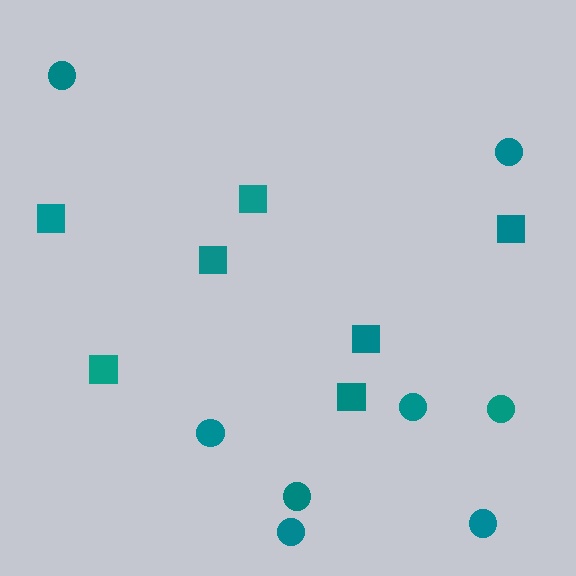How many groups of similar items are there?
There are 2 groups: one group of circles (8) and one group of squares (7).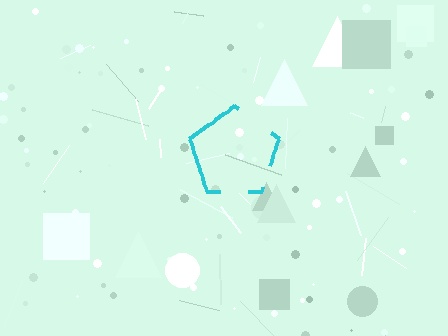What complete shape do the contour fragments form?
The contour fragments form a pentagon.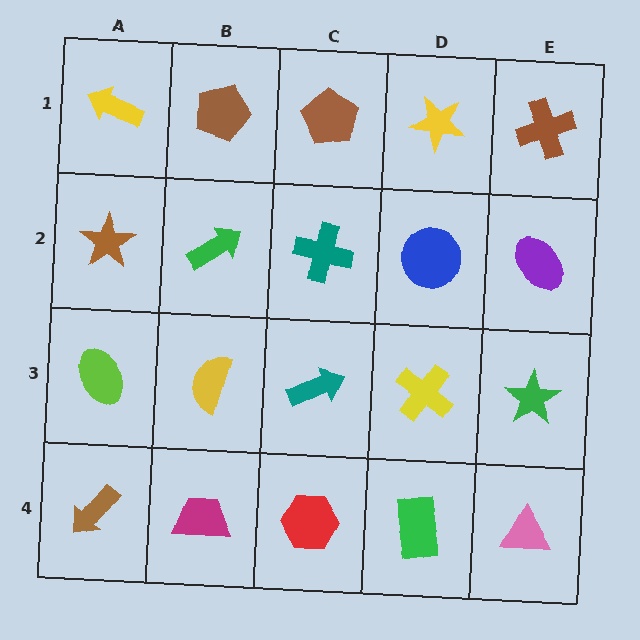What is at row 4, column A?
A brown arrow.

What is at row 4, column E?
A pink triangle.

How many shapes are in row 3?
5 shapes.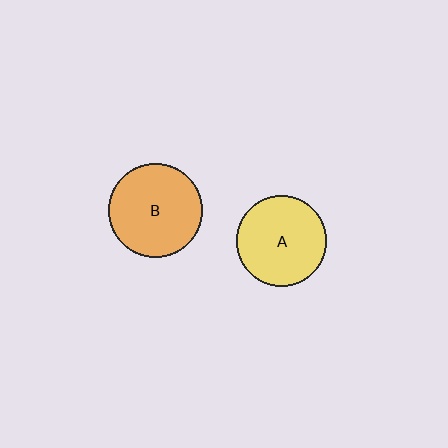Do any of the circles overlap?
No, none of the circles overlap.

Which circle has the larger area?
Circle B (orange).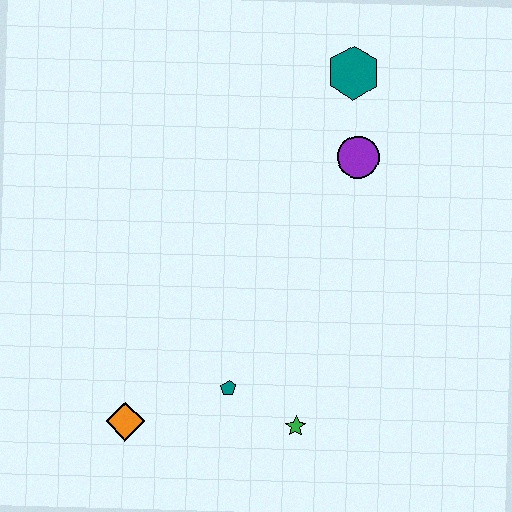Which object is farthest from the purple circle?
The orange diamond is farthest from the purple circle.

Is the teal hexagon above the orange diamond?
Yes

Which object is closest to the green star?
The teal pentagon is closest to the green star.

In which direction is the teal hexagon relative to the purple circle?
The teal hexagon is above the purple circle.